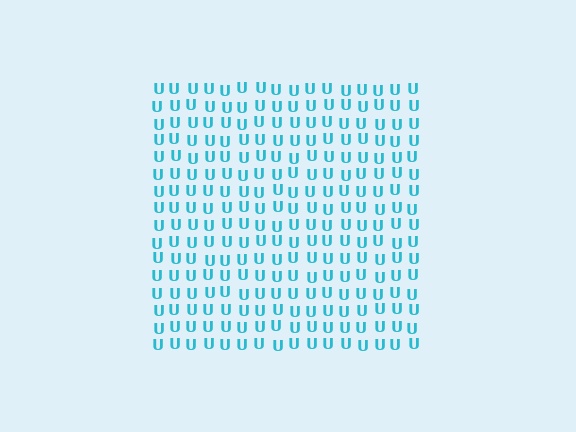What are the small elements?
The small elements are letter U's.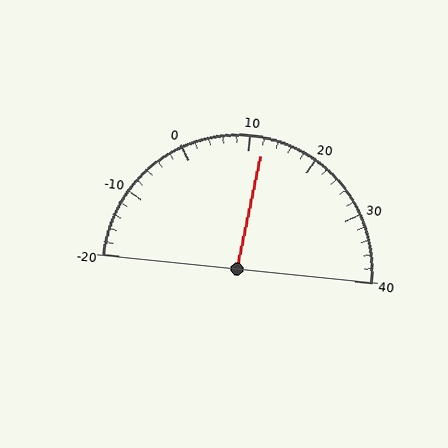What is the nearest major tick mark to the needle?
The nearest major tick mark is 10.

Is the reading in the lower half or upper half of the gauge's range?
The reading is in the upper half of the range (-20 to 40).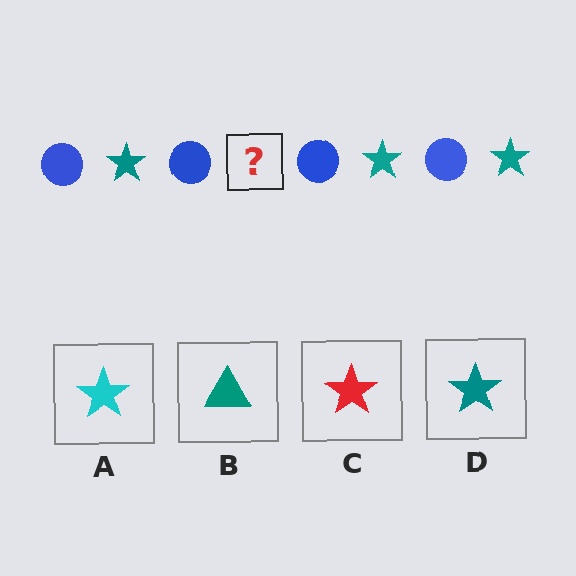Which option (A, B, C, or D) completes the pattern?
D.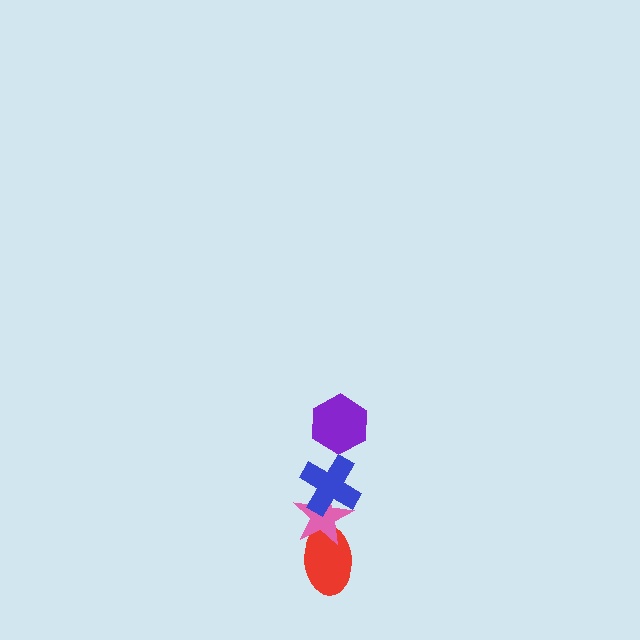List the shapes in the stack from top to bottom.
From top to bottom: the purple hexagon, the blue cross, the pink star, the red ellipse.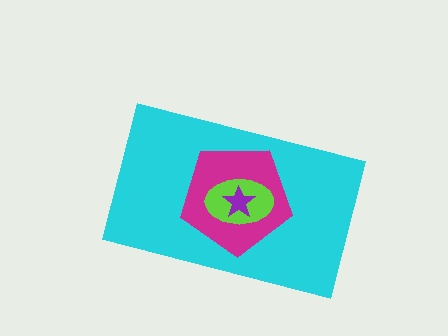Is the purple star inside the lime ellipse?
Yes.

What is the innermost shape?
The purple star.